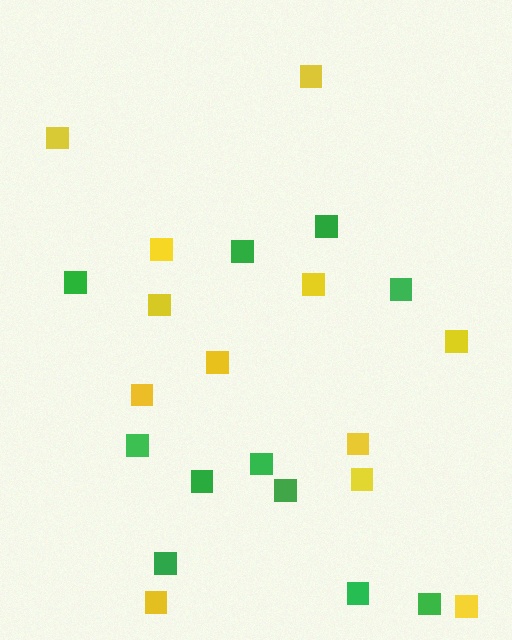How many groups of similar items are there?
There are 2 groups: one group of yellow squares (12) and one group of green squares (11).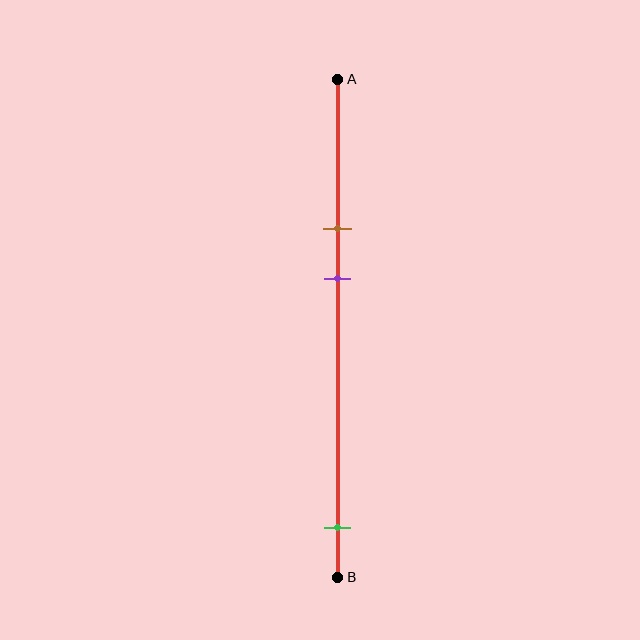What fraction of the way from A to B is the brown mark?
The brown mark is approximately 30% (0.3) of the way from A to B.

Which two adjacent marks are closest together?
The brown and purple marks are the closest adjacent pair.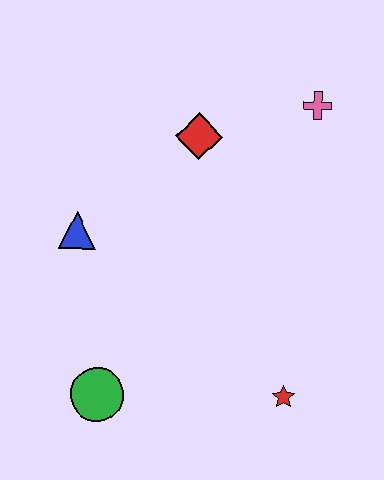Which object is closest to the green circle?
The blue triangle is closest to the green circle.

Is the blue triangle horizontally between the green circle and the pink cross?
No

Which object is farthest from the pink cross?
The green circle is farthest from the pink cross.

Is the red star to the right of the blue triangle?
Yes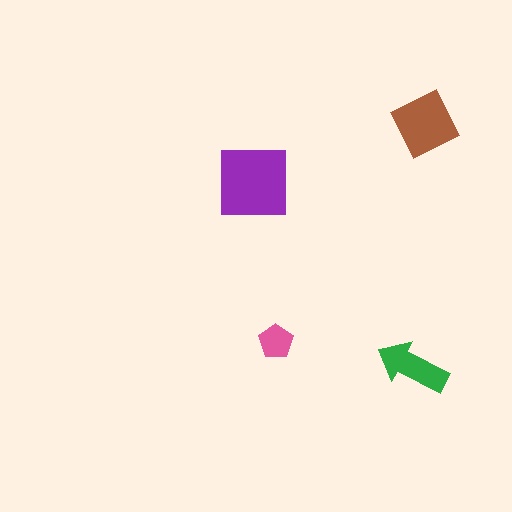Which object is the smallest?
The pink pentagon.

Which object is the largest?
The purple square.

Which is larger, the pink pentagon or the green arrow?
The green arrow.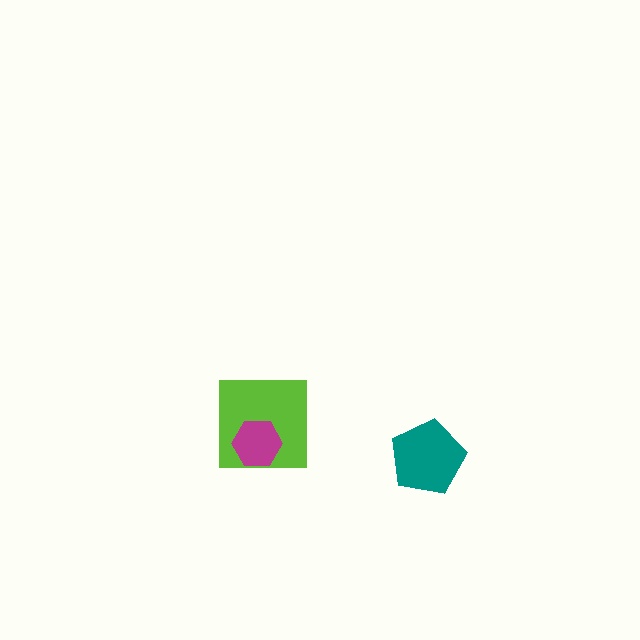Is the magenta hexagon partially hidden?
No, no other shape covers it.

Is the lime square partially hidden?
Yes, it is partially covered by another shape.